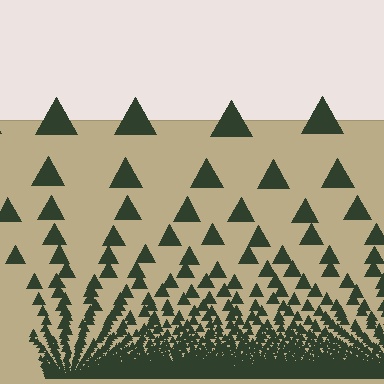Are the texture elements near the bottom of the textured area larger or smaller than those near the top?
Smaller. The gradient is inverted — elements near the bottom are smaller and denser.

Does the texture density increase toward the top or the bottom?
Density increases toward the bottom.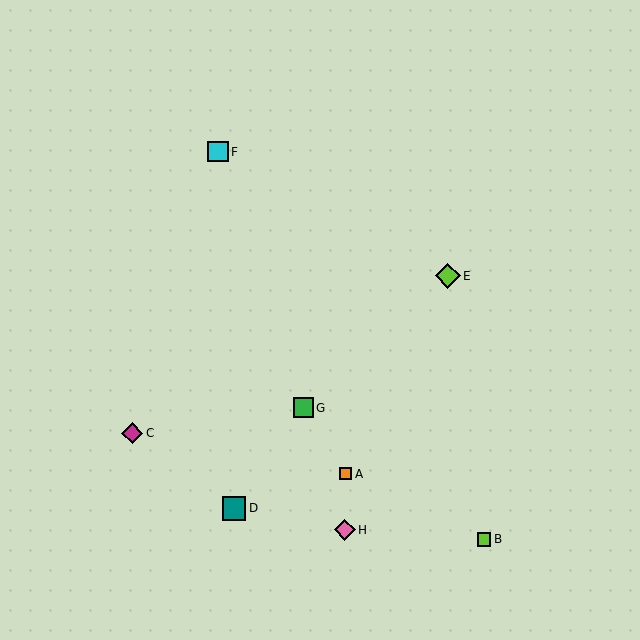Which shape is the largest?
The lime diamond (labeled E) is the largest.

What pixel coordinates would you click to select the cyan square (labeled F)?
Click at (218, 152) to select the cyan square F.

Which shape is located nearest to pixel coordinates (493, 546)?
The lime square (labeled B) at (484, 540) is nearest to that location.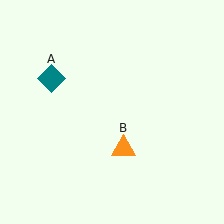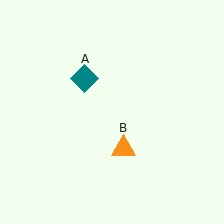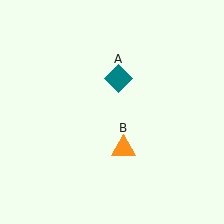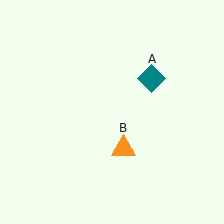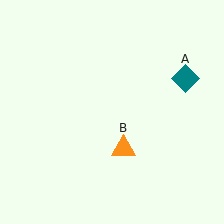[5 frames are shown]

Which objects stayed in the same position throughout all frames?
Orange triangle (object B) remained stationary.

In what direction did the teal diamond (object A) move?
The teal diamond (object A) moved right.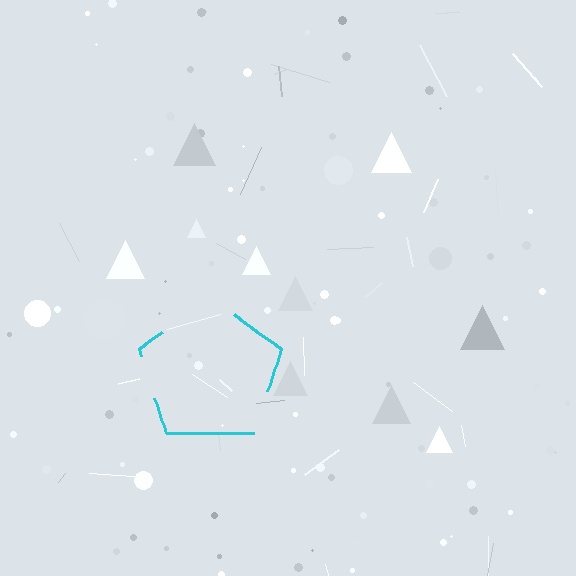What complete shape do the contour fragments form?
The contour fragments form a pentagon.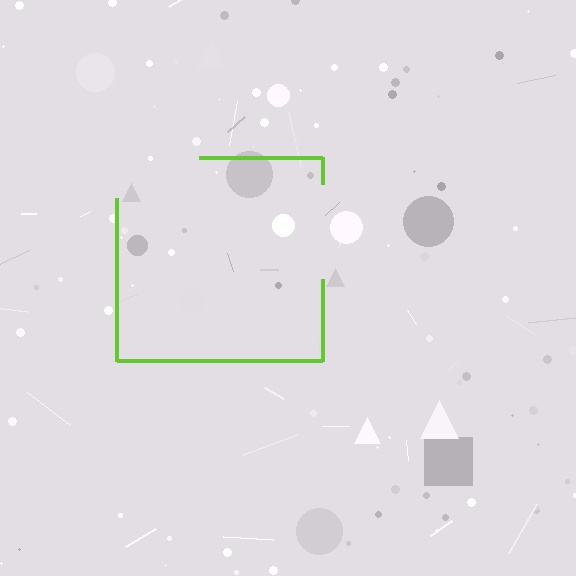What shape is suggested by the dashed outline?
The dashed outline suggests a square.